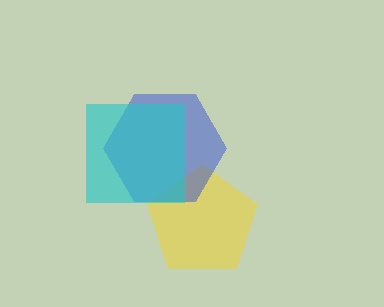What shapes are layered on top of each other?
The layered shapes are: a yellow pentagon, a blue hexagon, a cyan square.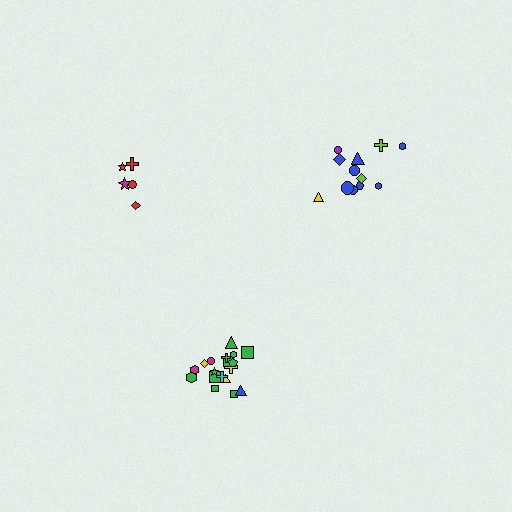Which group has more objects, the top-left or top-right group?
The top-right group.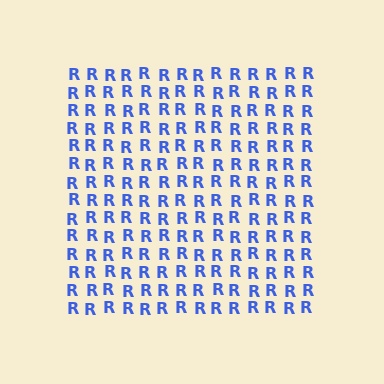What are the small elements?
The small elements are letter R's.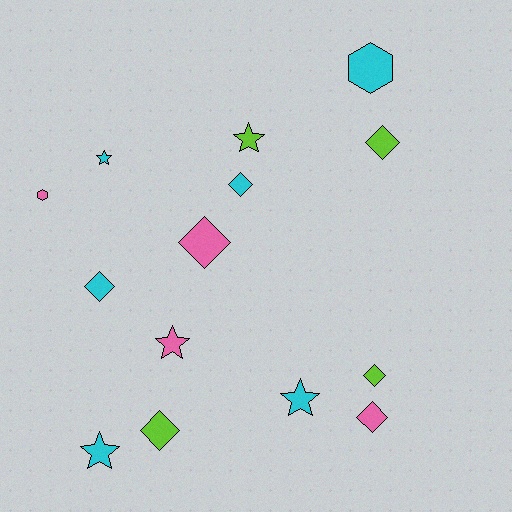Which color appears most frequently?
Cyan, with 6 objects.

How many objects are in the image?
There are 14 objects.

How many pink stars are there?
There is 1 pink star.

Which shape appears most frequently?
Diamond, with 7 objects.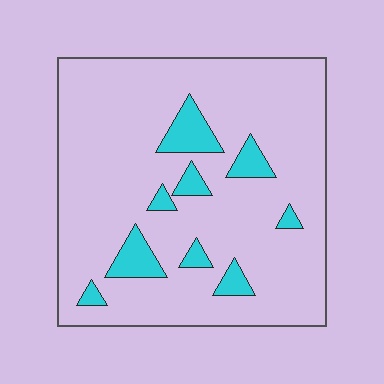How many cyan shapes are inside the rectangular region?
9.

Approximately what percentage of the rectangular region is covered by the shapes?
Approximately 10%.